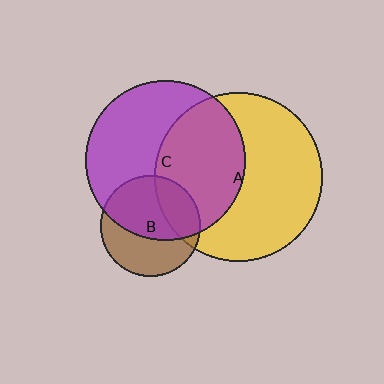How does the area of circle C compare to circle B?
Approximately 2.5 times.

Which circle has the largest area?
Circle A (yellow).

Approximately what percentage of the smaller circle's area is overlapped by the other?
Approximately 25%.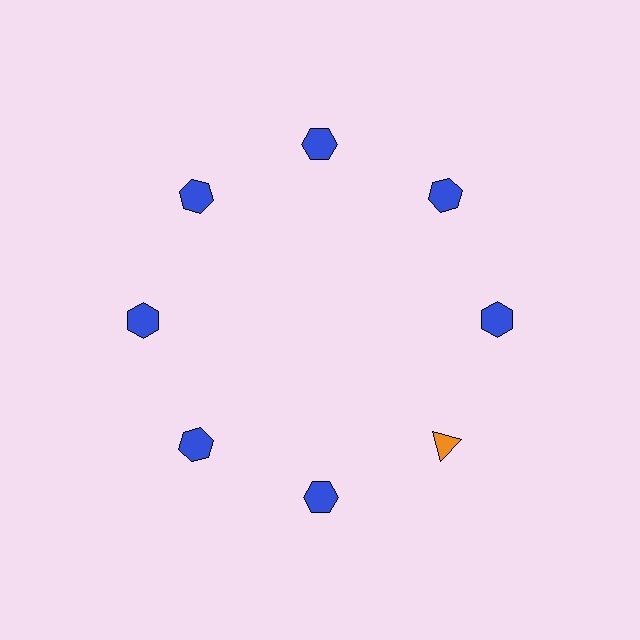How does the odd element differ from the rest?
It differs in both color (orange instead of blue) and shape (triangle instead of hexagon).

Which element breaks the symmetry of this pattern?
The orange triangle at roughly the 4 o'clock position breaks the symmetry. All other shapes are blue hexagons.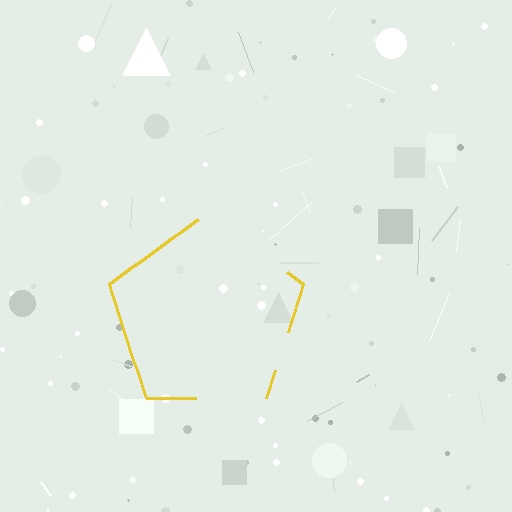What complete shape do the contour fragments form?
The contour fragments form a pentagon.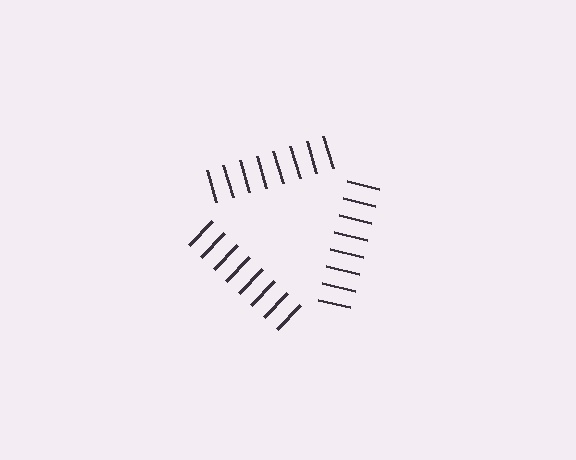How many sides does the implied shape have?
3 sides — the line-ends trace a triangle.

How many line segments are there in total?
24 — 8 along each of the 3 edges.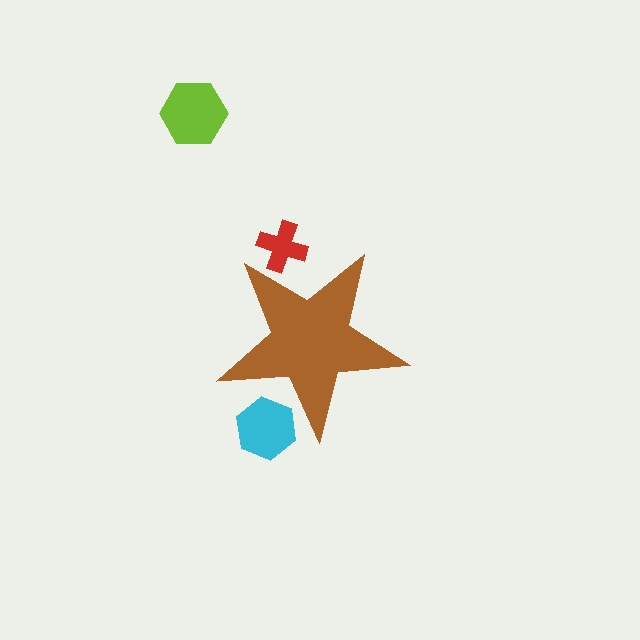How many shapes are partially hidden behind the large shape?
2 shapes are partially hidden.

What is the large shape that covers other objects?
A brown star.